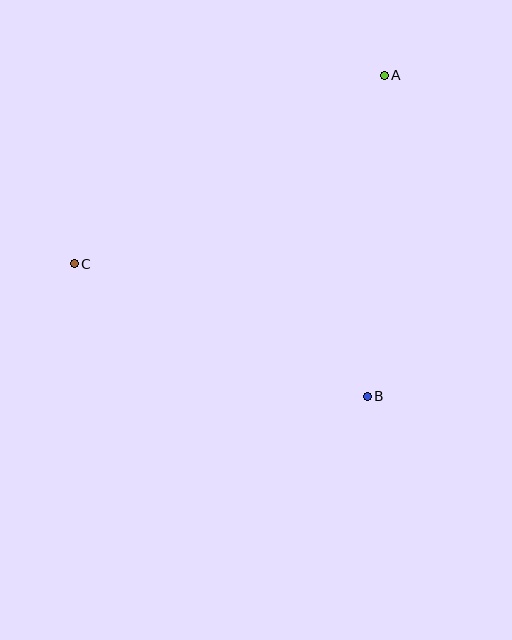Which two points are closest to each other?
Points A and B are closest to each other.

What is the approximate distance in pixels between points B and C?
The distance between B and C is approximately 322 pixels.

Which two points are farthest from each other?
Points A and C are farthest from each other.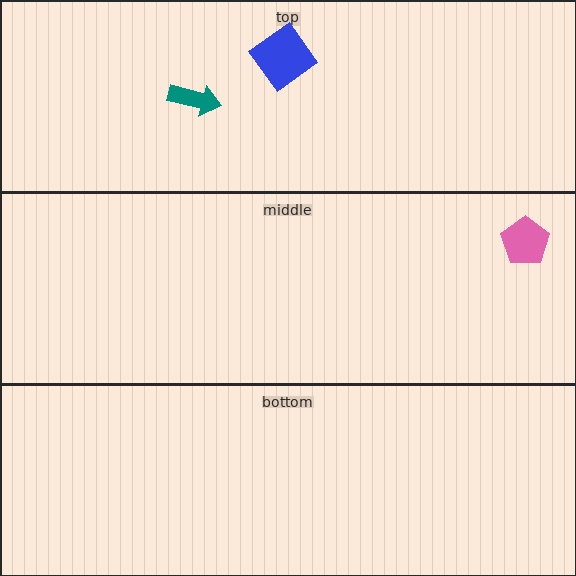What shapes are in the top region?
The blue diamond, the teal arrow.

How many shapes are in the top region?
2.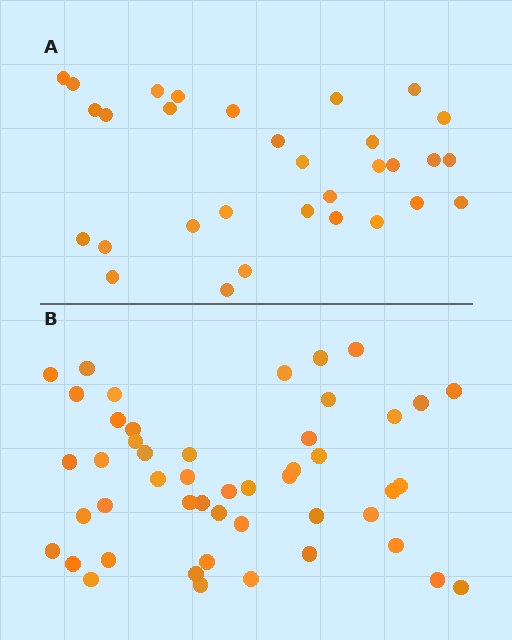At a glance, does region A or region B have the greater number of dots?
Region B (the bottom region) has more dots.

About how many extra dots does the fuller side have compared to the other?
Region B has approximately 15 more dots than region A.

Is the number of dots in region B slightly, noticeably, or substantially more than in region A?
Region B has substantially more. The ratio is roughly 1.5 to 1.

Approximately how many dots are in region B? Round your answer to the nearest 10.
About 50 dots. (The exact count is 48, which rounds to 50.)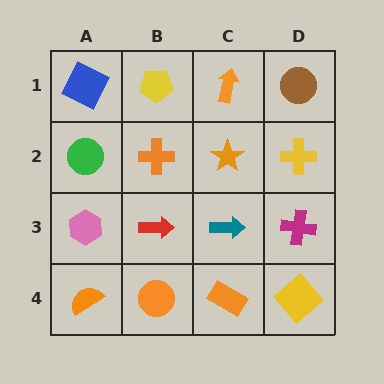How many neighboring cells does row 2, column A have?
3.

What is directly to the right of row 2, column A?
An orange cross.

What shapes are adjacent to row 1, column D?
A yellow cross (row 2, column D), an orange arrow (row 1, column C).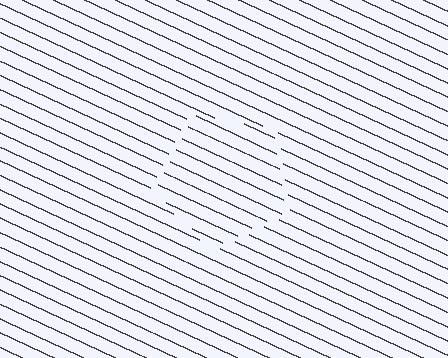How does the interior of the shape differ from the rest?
The interior of the shape contains the same grating, shifted by half a period — the contour is defined by the phase discontinuity where line-ends from the inner and outer gratings abut.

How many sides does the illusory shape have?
5 sides — the line-ends trace a pentagon.